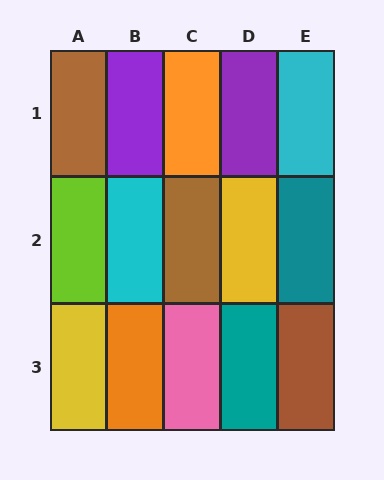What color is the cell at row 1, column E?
Cyan.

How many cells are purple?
2 cells are purple.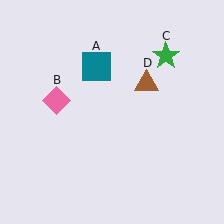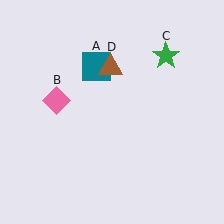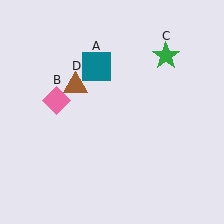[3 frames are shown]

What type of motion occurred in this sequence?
The brown triangle (object D) rotated counterclockwise around the center of the scene.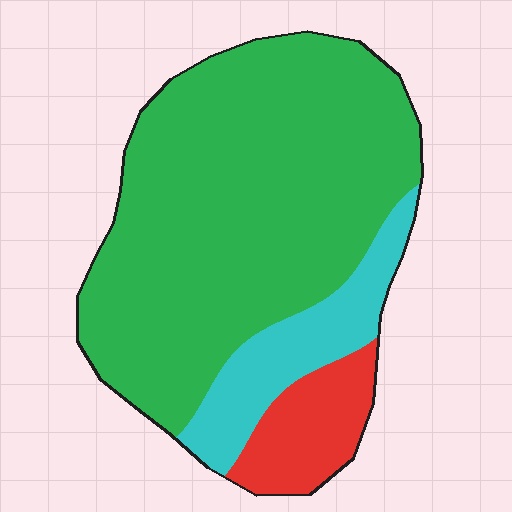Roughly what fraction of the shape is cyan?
Cyan covers around 15% of the shape.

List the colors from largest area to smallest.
From largest to smallest: green, cyan, red.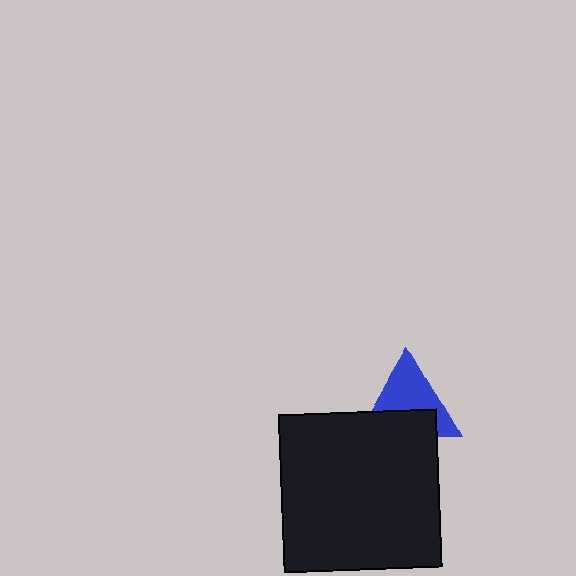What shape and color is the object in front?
The object in front is a black square.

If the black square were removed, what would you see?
You would see the complete blue triangle.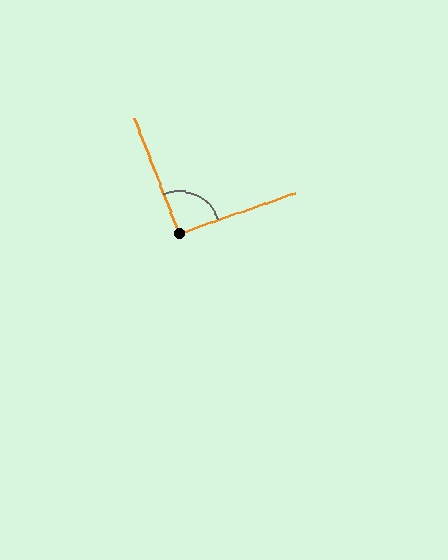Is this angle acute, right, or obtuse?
It is approximately a right angle.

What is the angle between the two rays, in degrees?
Approximately 92 degrees.